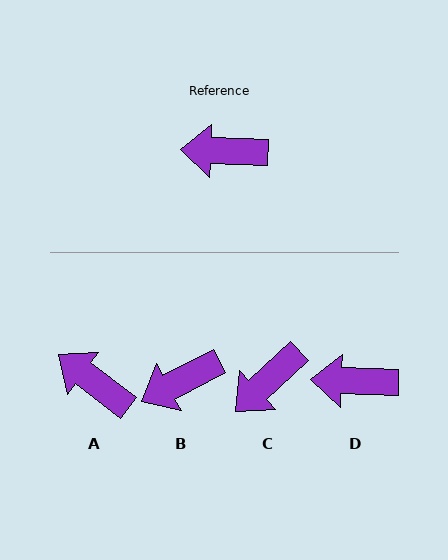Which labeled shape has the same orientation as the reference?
D.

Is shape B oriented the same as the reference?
No, it is off by about 30 degrees.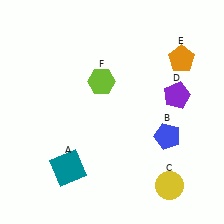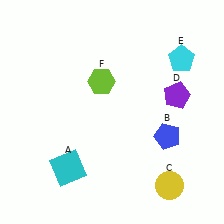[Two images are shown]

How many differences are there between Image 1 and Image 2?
There are 2 differences between the two images.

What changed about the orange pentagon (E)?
In Image 1, E is orange. In Image 2, it changed to cyan.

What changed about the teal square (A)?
In Image 1, A is teal. In Image 2, it changed to cyan.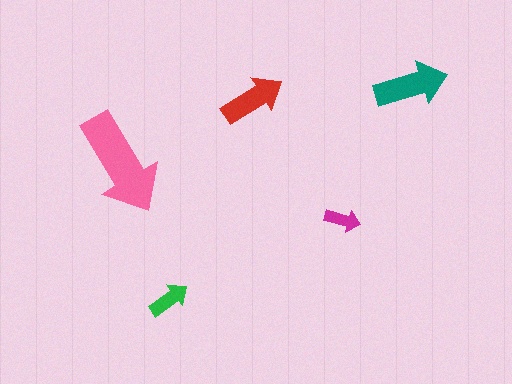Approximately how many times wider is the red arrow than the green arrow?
About 1.5 times wider.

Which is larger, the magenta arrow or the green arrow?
The green one.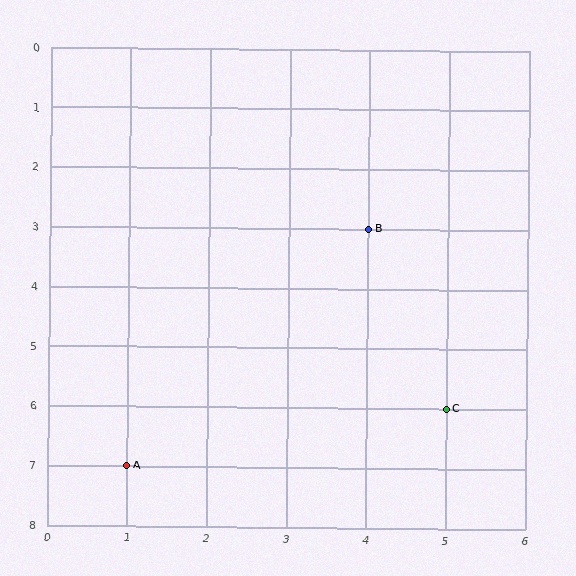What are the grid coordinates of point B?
Point B is at grid coordinates (4, 3).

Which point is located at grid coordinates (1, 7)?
Point A is at (1, 7).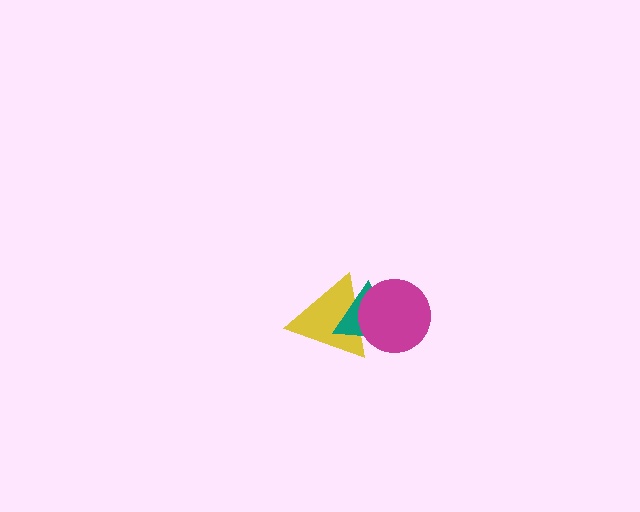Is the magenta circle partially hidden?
No, no other shape covers it.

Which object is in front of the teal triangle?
The magenta circle is in front of the teal triangle.